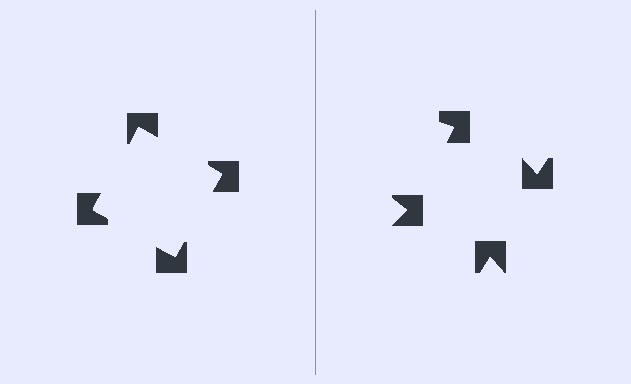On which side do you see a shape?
An illusory square appears on the left side. On the right side the wedge cuts are rotated, so no coherent shape forms.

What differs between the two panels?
The notched squares are positioned identically on both sides; only the wedge orientations differ. On the left they align to a square; on the right they are misaligned.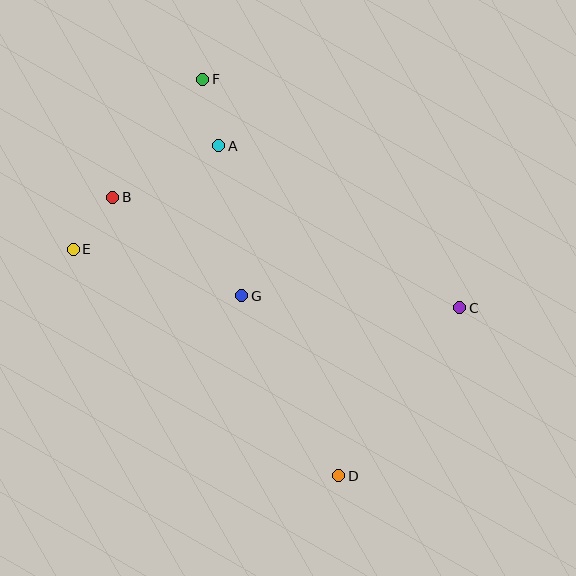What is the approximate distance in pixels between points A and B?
The distance between A and B is approximately 118 pixels.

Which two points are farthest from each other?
Points D and F are farthest from each other.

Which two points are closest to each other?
Points B and E are closest to each other.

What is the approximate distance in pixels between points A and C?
The distance between A and C is approximately 290 pixels.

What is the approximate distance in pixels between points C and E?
The distance between C and E is approximately 391 pixels.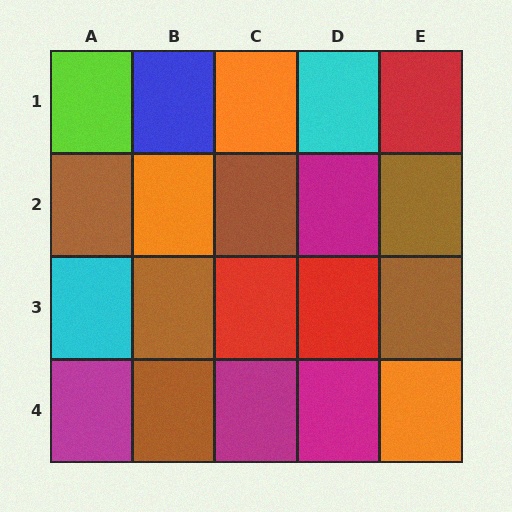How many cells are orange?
3 cells are orange.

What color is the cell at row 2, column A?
Brown.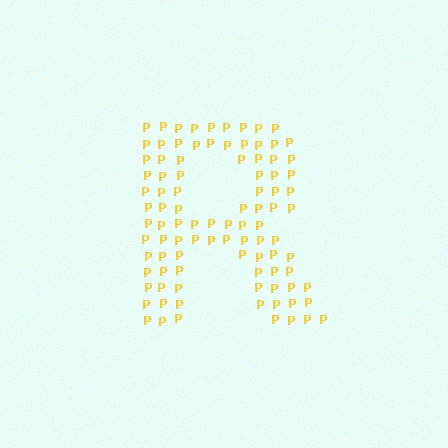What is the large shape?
The large shape is the letter R.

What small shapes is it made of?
It is made of small letter P's.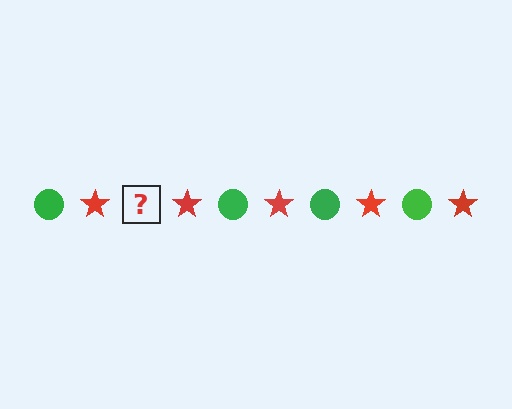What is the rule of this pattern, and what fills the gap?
The rule is that the pattern alternates between green circle and red star. The gap should be filled with a green circle.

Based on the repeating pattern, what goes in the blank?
The blank should be a green circle.